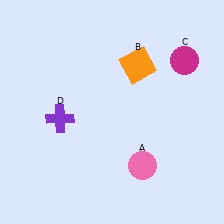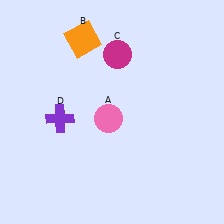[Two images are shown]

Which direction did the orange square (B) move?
The orange square (B) moved left.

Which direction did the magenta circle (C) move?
The magenta circle (C) moved left.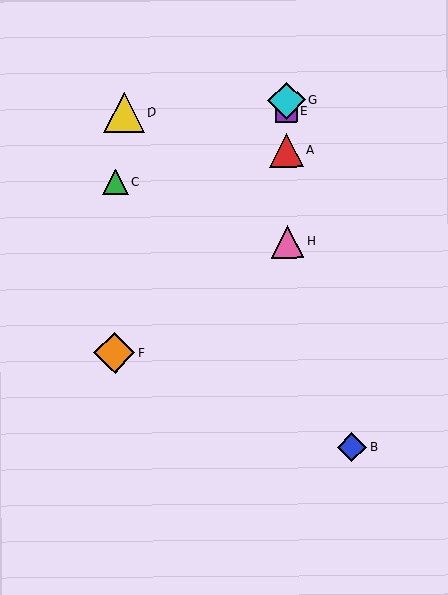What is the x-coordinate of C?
Object C is at x≈116.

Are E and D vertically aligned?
No, E is at x≈286 and D is at x≈124.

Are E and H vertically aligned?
Yes, both are at x≈286.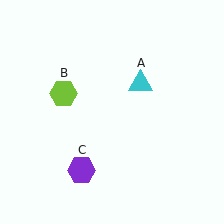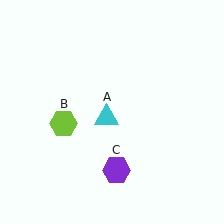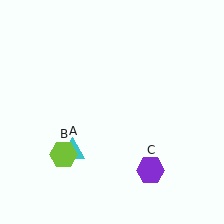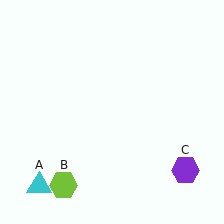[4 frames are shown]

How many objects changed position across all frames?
3 objects changed position: cyan triangle (object A), lime hexagon (object B), purple hexagon (object C).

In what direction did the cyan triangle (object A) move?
The cyan triangle (object A) moved down and to the left.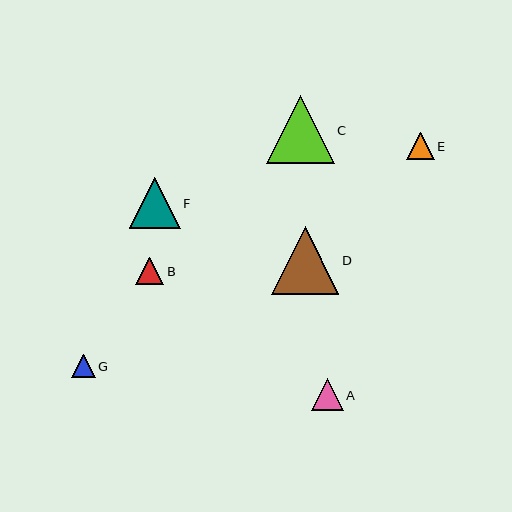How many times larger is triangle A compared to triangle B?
Triangle A is approximately 1.1 times the size of triangle B.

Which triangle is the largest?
Triangle C is the largest with a size of approximately 68 pixels.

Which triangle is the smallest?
Triangle G is the smallest with a size of approximately 23 pixels.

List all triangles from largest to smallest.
From largest to smallest: C, D, F, A, B, E, G.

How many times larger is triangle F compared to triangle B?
Triangle F is approximately 1.8 times the size of triangle B.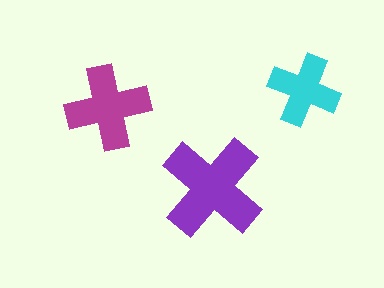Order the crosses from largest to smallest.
the purple one, the magenta one, the cyan one.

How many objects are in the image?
There are 3 objects in the image.